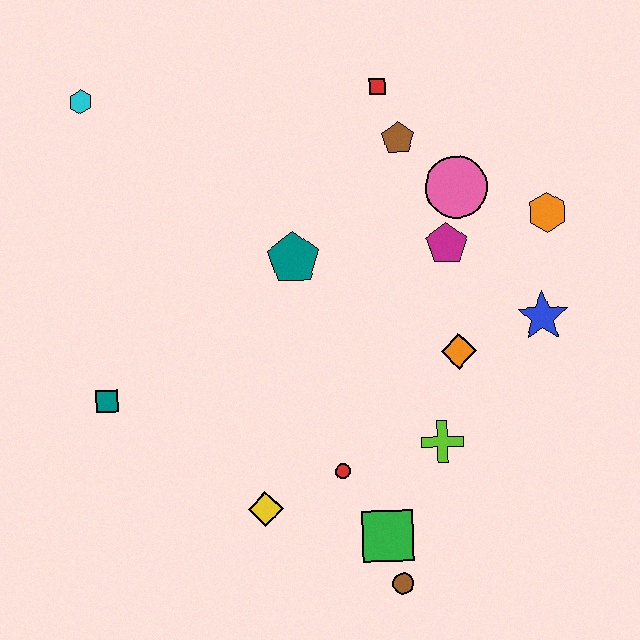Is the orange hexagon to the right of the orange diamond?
Yes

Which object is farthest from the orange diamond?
The cyan hexagon is farthest from the orange diamond.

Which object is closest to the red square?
The brown pentagon is closest to the red square.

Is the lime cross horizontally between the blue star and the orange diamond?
No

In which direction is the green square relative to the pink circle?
The green square is below the pink circle.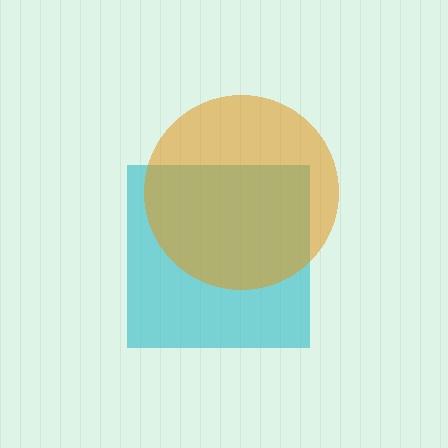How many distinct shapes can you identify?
There are 2 distinct shapes: a cyan square, an orange circle.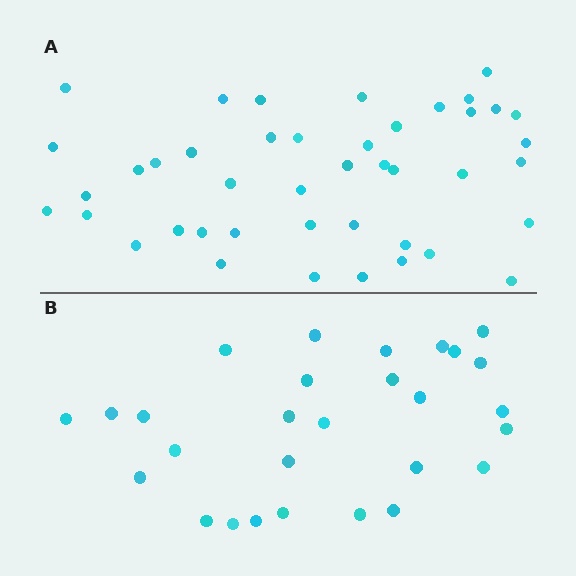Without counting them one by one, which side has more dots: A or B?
Region A (the top region) has more dots.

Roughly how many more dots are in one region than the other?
Region A has approximately 15 more dots than region B.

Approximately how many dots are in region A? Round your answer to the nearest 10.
About 40 dots. (The exact count is 43, which rounds to 40.)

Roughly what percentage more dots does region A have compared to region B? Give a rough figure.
About 55% more.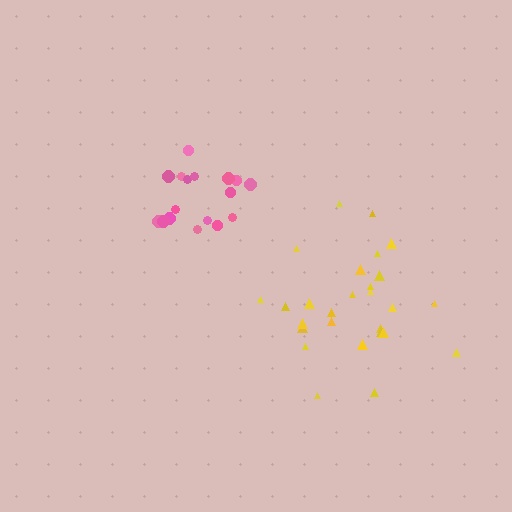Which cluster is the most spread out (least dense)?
Yellow.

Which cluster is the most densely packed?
Pink.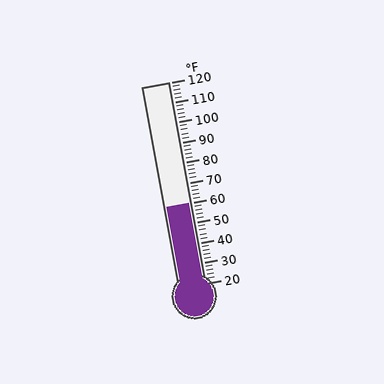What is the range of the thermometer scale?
The thermometer scale ranges from 20°F to 120°F.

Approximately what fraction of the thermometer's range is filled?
The thermometer is filled to approximately 40% of its range.